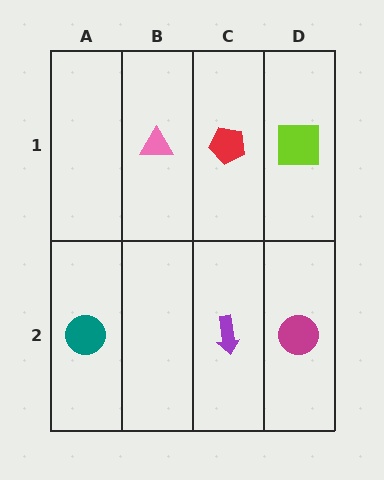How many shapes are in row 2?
3 shapes.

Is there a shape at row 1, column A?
No, that cell is empty.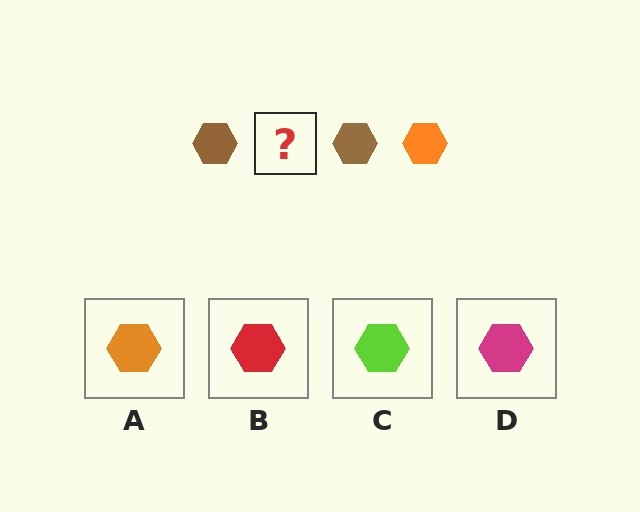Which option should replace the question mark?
Option A.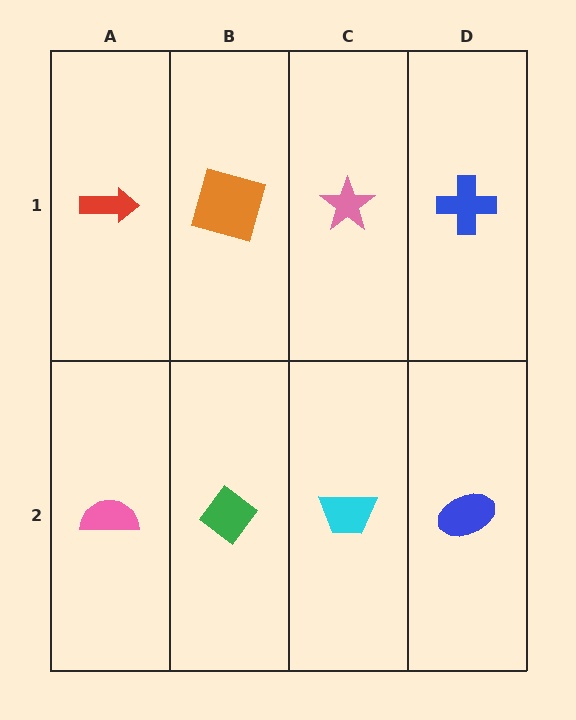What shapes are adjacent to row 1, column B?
A green diamond (row 2, column B), a red arrow (row 1, column A), a pink star (row 1, column C).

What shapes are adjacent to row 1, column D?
A blue ellipse (row 2, column D), a pink star (row 1, column C).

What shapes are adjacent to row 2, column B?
An orange square (row 1, column B), a pink semicircle (row 2, column A), a cyan trapezoid (row 2, column C).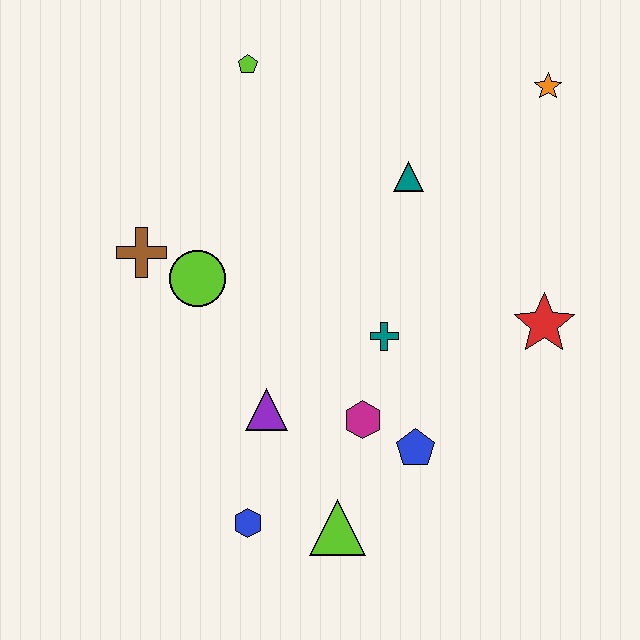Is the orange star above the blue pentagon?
Yes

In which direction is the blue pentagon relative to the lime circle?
The blue pentagon is to the right of the lime circle.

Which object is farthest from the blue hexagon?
The orange star is farthest from the blue hexagon.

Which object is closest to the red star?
The teal cross is closest to the red star.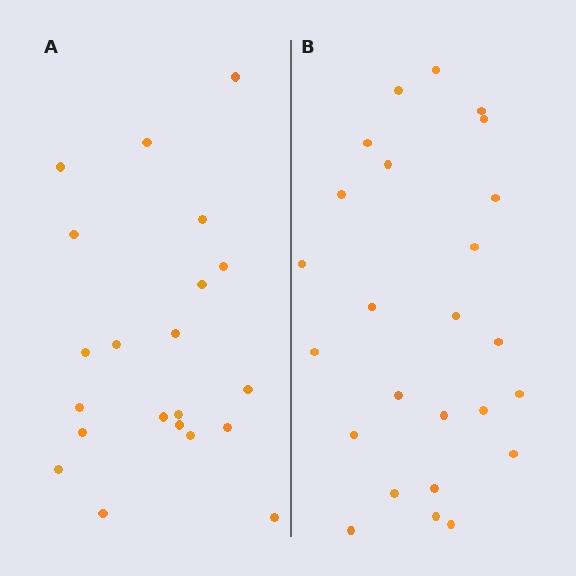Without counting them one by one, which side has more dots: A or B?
Region B (the right region) has more dots.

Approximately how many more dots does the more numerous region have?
Region B has about 4 more dots than region A.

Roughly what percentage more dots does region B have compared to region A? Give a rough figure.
About 20% more.